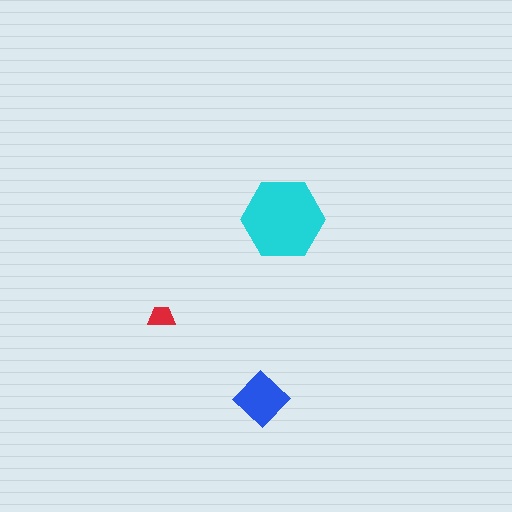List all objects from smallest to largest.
The red trapezoid, the blue diamond, the cyan hexagon.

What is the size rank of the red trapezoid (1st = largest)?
3rd.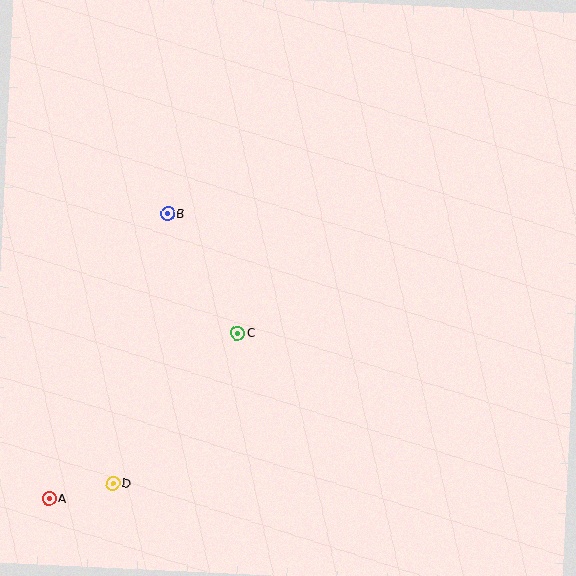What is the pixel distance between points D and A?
The distance between D and A is 65 pixels.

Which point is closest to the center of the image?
Point C at (238, 333) is closest to the center.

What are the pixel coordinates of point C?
Point C is at (238, 333).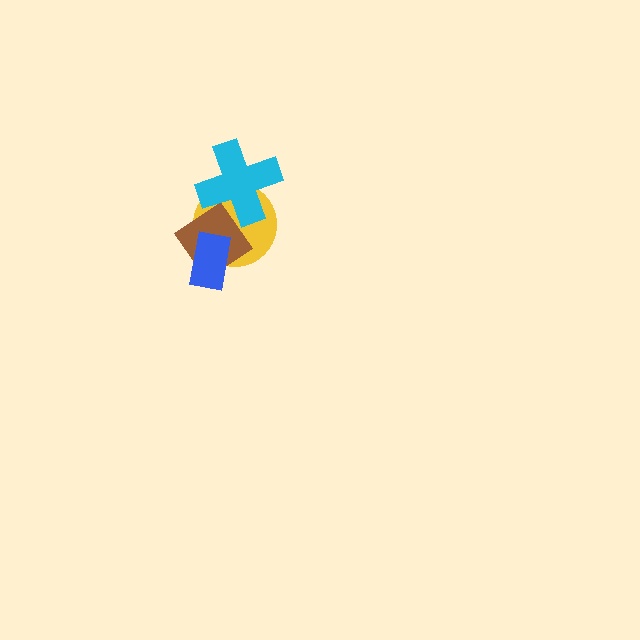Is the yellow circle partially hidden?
Yes, it is partially covered by another shape.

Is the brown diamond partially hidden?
Yes, it is partially covered by another shape.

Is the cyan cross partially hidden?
No, no other shape covers it.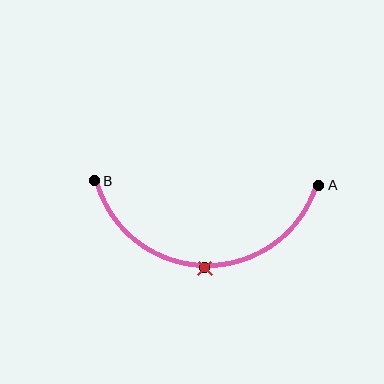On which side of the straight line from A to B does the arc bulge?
The arc bulges below the straight line connecting A and B.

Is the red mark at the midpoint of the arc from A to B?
Yes. The red mark lies on the arc at equal arc-length from both A and B — it is the arc midpoint.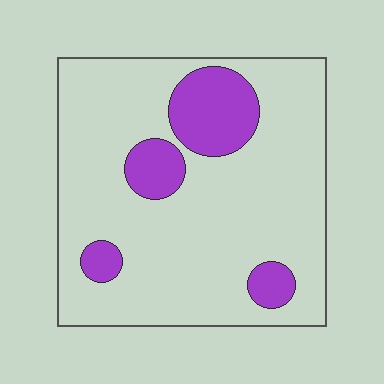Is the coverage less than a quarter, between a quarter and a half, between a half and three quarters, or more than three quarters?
Less than a quarter.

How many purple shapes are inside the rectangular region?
4.